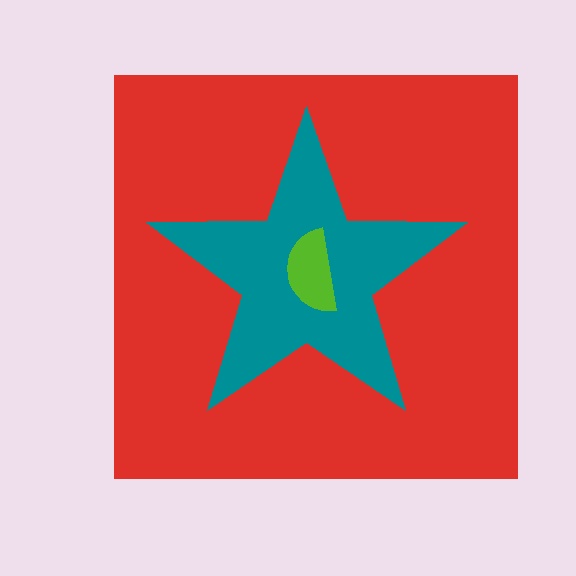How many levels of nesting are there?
3.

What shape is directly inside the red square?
The teal star.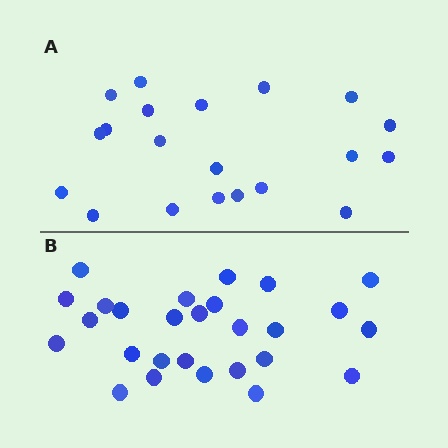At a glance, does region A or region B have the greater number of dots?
Region B (the bottom region) has more dots.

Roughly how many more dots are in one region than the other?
Region B has roughly 8 or so more dots than region A.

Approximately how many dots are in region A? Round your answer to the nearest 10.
About 20 dots.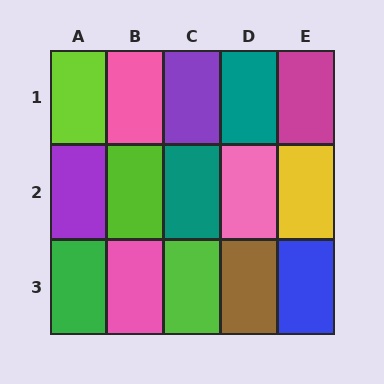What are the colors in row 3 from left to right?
Green, pink, lime, brown, blue.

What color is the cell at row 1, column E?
Magenta.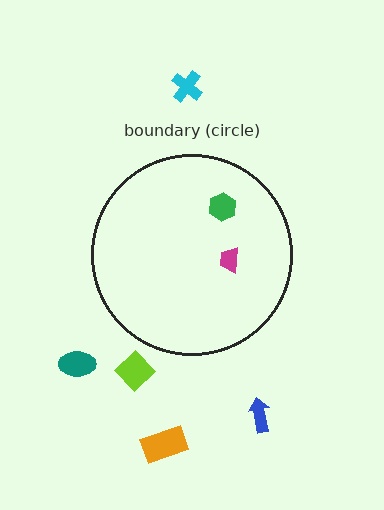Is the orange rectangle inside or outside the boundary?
Outside.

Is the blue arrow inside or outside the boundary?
Outside.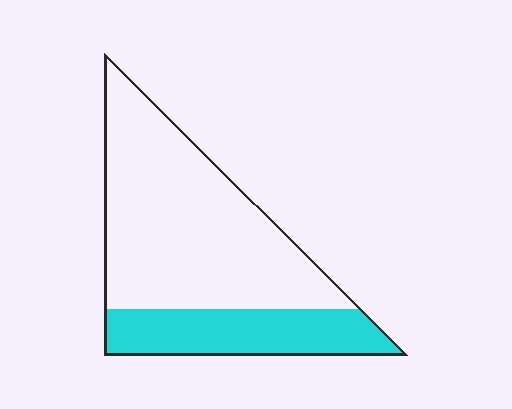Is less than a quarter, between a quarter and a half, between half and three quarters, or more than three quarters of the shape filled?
Between a quarter and a half.